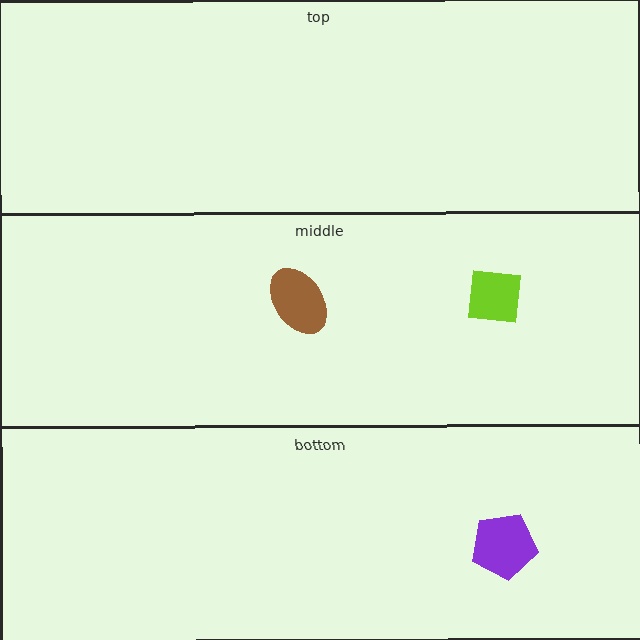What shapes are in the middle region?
The brown ellipse, the lime square.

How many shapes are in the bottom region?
1.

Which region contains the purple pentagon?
The bottom region.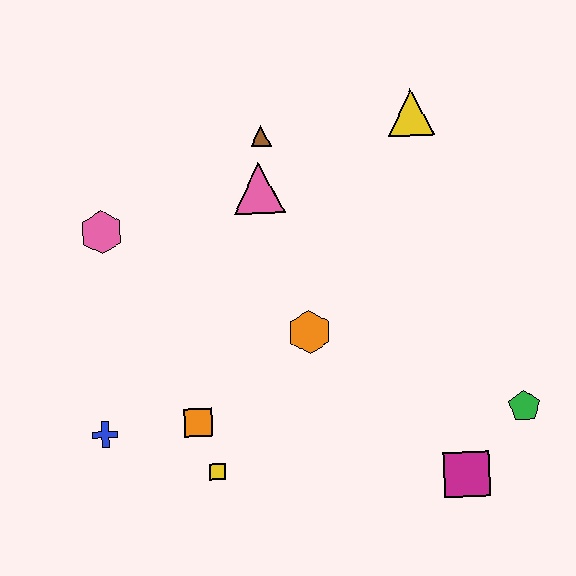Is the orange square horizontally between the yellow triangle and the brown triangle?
No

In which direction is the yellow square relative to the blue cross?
The yellow square is to the right of the blue cross.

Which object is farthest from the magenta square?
The pink hexagon is farthest from the magenta square.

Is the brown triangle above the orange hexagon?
Yes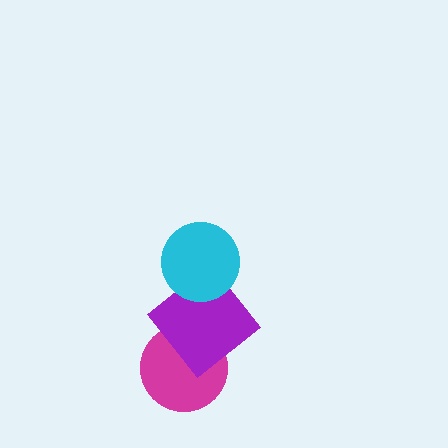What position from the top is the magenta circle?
The magenta circle is 3rd from the top.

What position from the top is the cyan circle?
The cyan circle is 1st from the top.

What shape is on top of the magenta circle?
The purple diamond is on top of the magenta circle.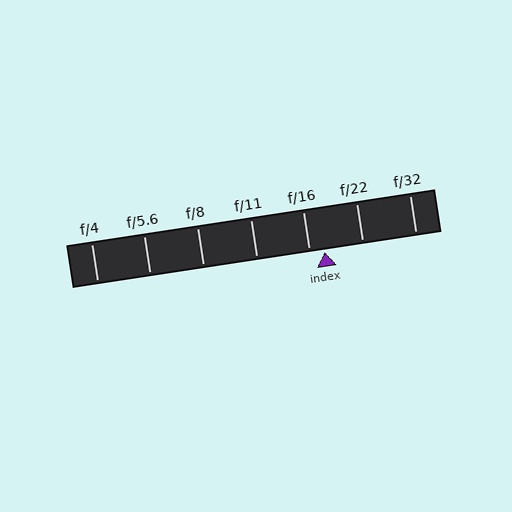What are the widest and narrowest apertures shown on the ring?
The widest aperture shown is f/4 and the narrowest is f/32.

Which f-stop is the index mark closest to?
The index mark is closest to f/16.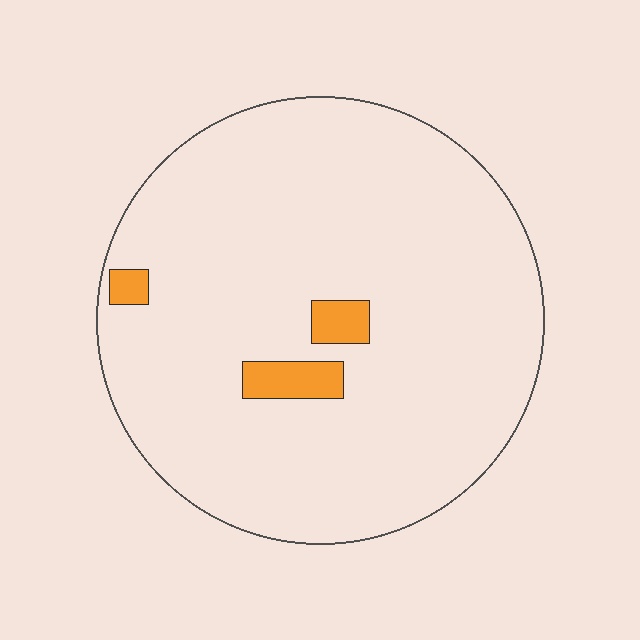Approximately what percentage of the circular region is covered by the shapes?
Approximately 5%.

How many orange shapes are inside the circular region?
3.